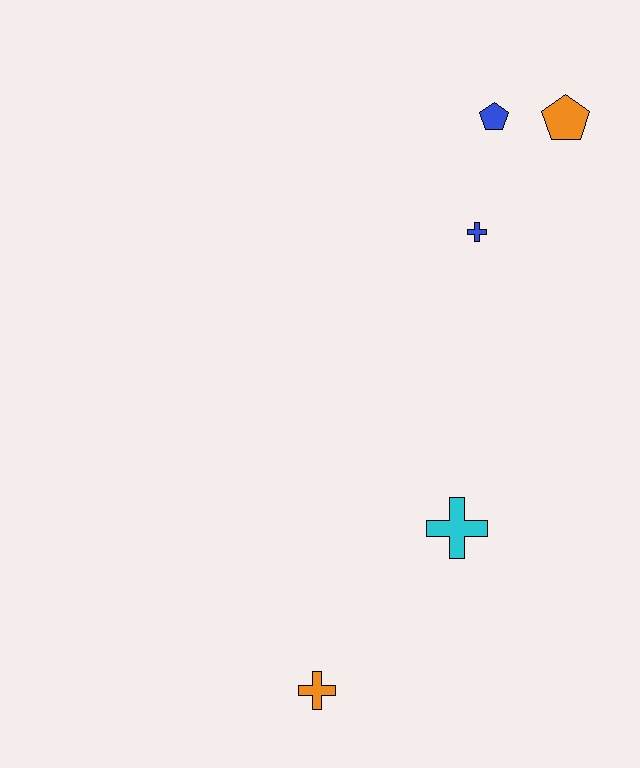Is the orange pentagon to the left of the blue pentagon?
No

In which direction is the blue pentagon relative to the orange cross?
The blue pentagon is above the orange cross.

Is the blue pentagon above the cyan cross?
Yes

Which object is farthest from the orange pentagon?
The orange cross is farthest from the orange pentagon.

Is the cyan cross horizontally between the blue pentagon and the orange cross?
Yes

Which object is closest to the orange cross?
The cyan cross is closest to the orange cross.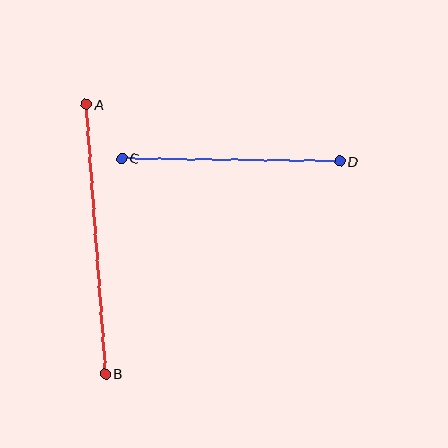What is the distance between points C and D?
The distance is approximately 218 pixels.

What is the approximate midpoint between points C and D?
The midpoint is at approximately (231, 160) pixels.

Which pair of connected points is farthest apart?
Points A and B are farthest apart.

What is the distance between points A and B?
The distance is approximately 270 pixels.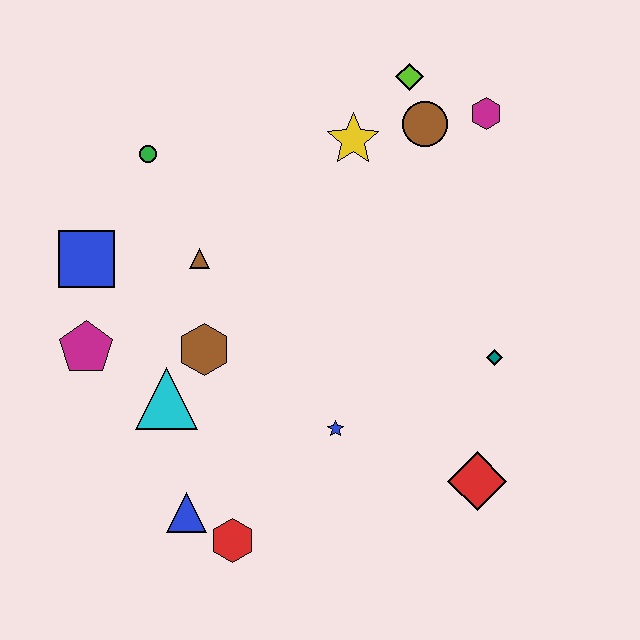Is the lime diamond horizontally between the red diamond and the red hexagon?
Yes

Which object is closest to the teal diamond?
The red diamond is closest to the teal diamond.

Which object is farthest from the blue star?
The lime diamond is farthest from the blue star.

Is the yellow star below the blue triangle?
No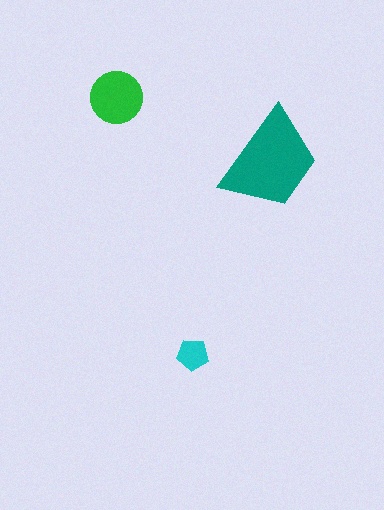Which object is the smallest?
The cyan pentagon.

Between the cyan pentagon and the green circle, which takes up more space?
The green circle.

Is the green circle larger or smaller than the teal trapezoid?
Smaller.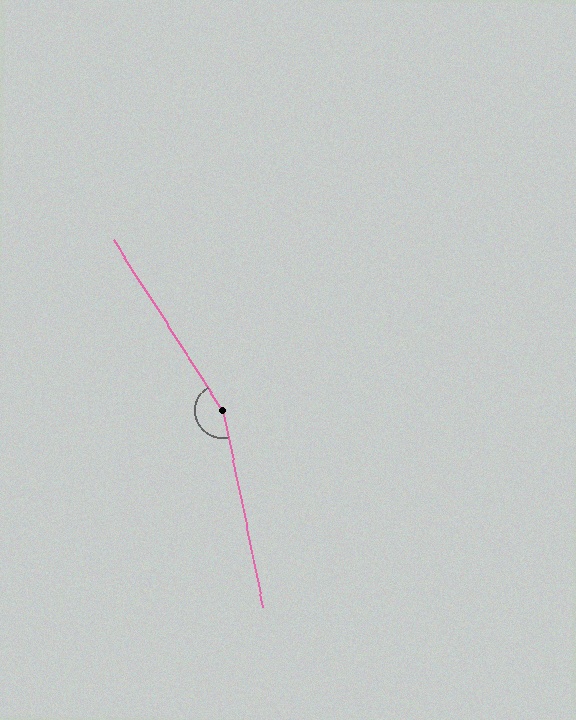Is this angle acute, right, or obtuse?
It is obtuse.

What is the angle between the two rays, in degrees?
Approximately 159 degrees.